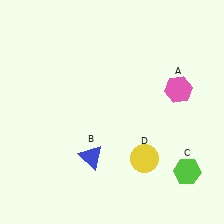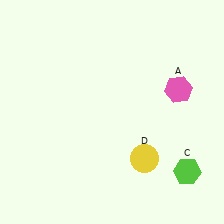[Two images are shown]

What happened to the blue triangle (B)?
The blue triangle (B) was removed in Image 2. It was in the bottom-left area of Image 1.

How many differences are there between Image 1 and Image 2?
There is 1 difference between the two images.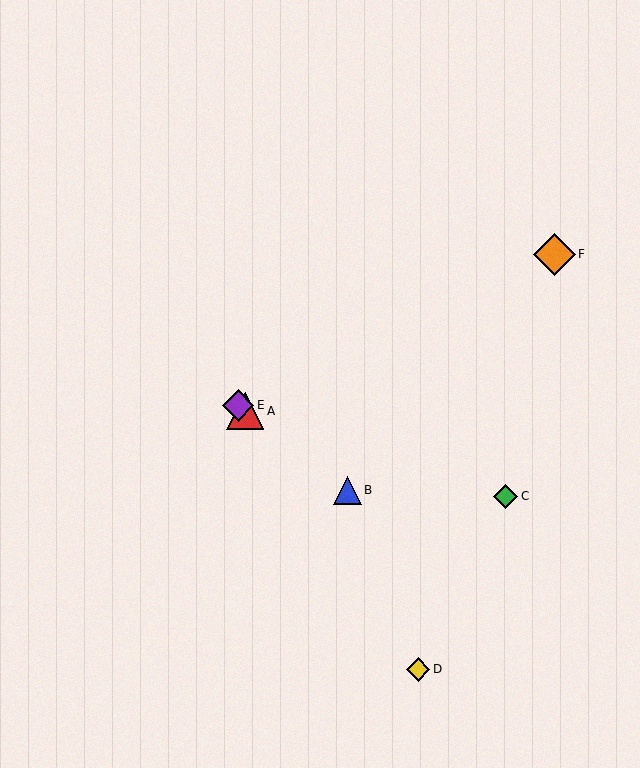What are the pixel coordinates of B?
Object B is at (347, 490).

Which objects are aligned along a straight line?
Objects A, B, E are aligned along a straight line.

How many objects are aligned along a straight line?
3 objects (A, B, E) are aligned along a straight line.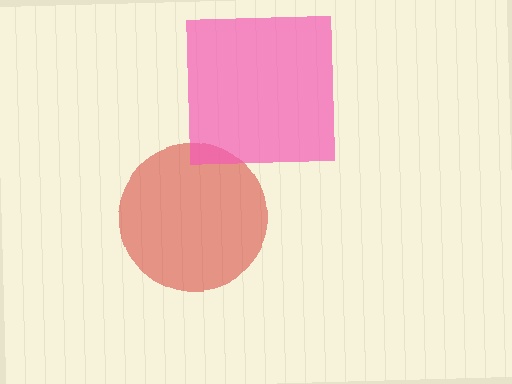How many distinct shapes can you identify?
There are 2 distinct shapes: a red circle, a pink square.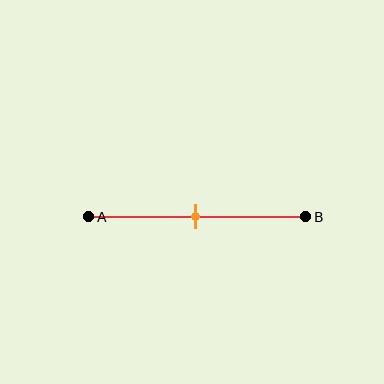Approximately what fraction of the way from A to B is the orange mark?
The orange mark is approximately 50% of the way from A to B.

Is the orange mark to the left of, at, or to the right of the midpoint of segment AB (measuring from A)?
The orange mark is approximately at the midpoint of segment AB.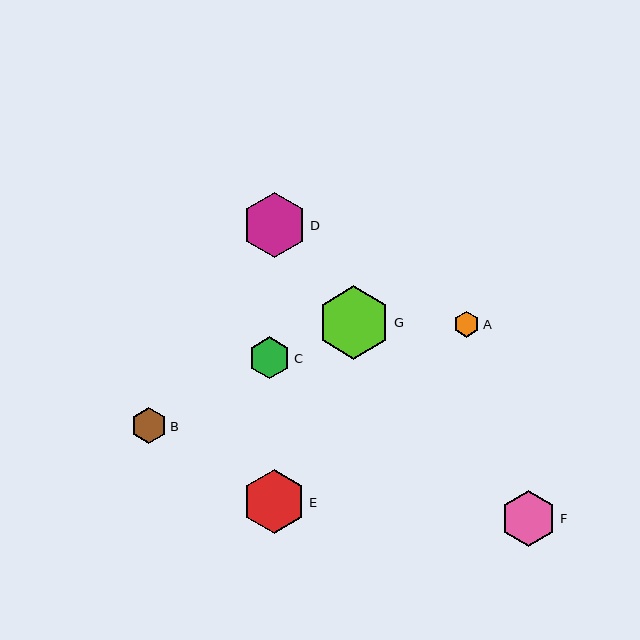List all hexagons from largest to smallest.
From largest to smallest: G, D, E, F, C, B, A.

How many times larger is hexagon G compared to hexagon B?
Hexagon G is approximately 2.0 times the size of hexagon B.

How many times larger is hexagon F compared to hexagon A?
Hexagon F is approximately 2.1 times the size of hexagon A.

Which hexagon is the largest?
Hexagon G is the largest with a size of approximately 73 pixels.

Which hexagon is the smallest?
Hexagon A is the smallest with a size of approximately 26 pixels.